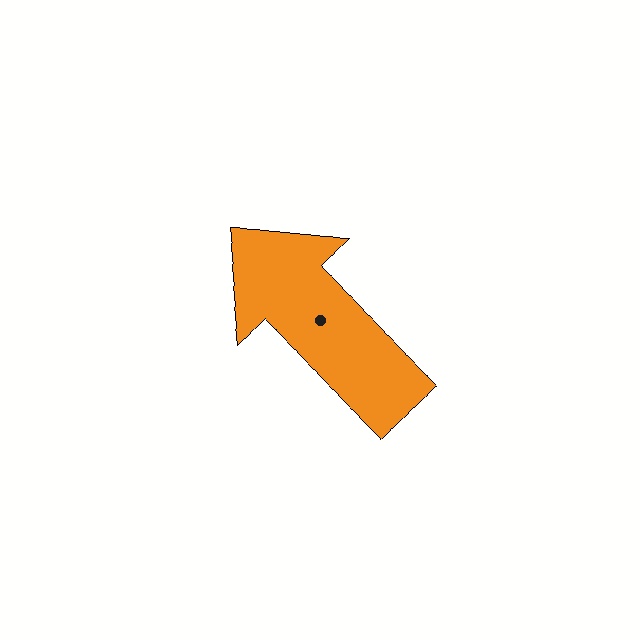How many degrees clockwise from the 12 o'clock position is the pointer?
Approximately 314 degrees.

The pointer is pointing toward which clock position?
Roughly 10 o'clock.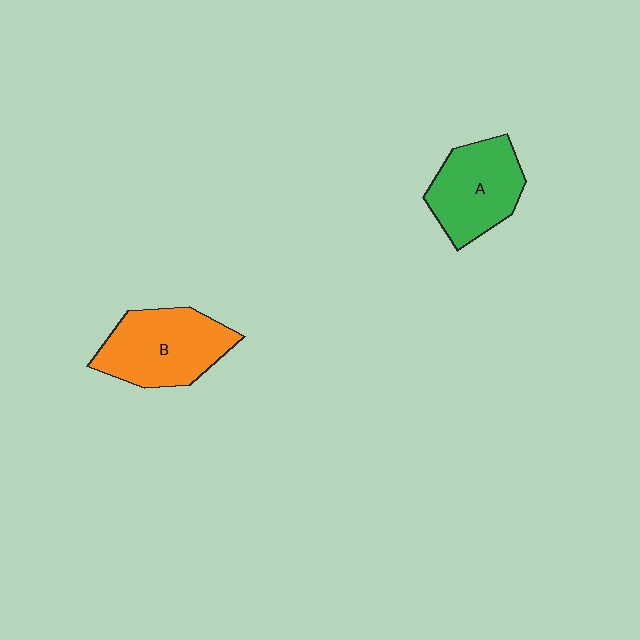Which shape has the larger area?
Shape B (orange).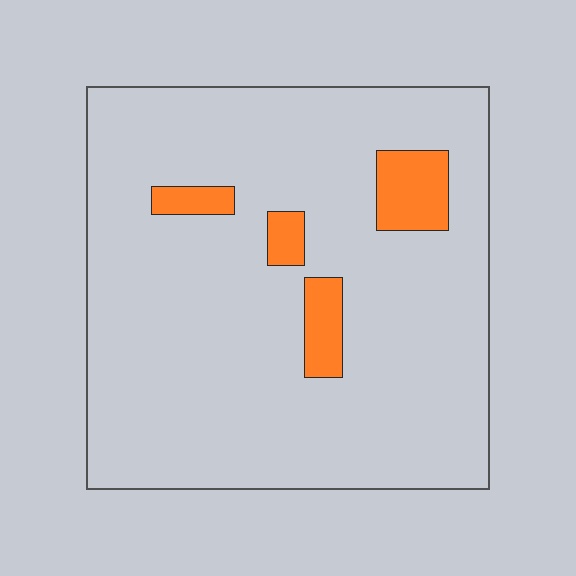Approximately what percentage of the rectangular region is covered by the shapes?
Approximately 10%.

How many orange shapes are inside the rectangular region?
4.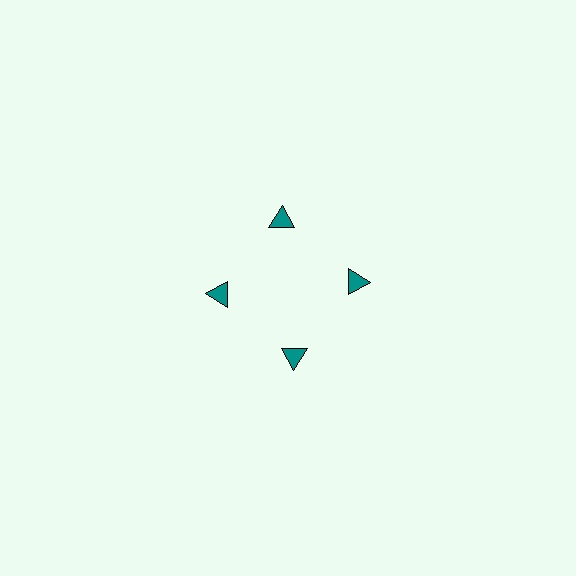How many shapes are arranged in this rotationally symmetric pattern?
There are 4 shapes, arranged in 4 groups of 1.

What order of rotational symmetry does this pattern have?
This pattern has 4-fold rotational symmetry.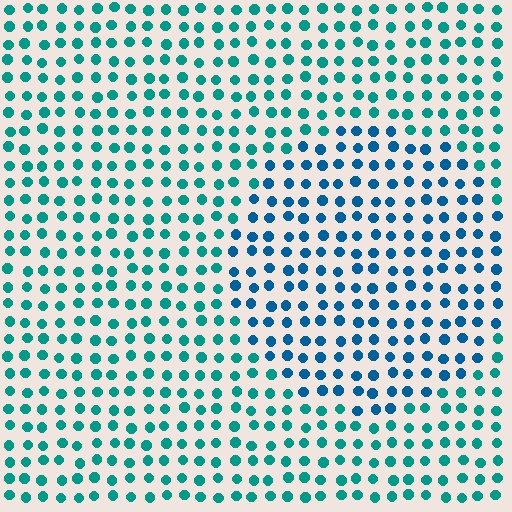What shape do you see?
I see a circle.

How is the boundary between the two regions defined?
The boundary is defined purely by a slight shift in hue (about 30 degrees). Spacing, size, and orientation are identical on both sides.